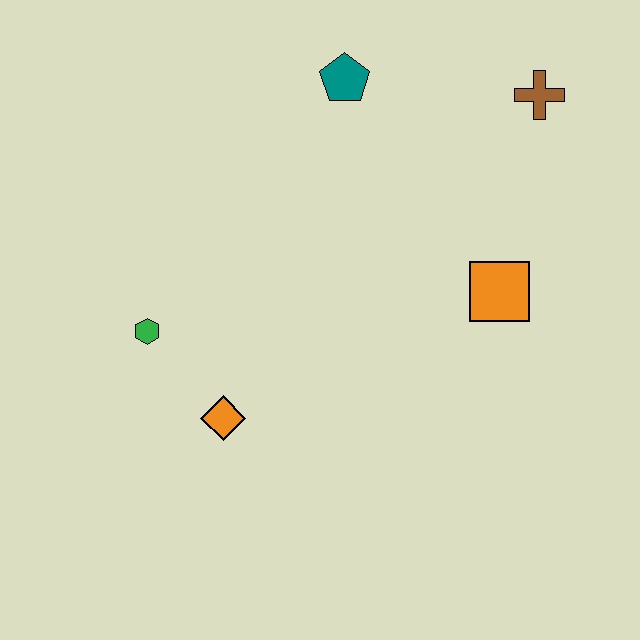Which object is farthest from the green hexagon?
The brown cross is farthest from the green hexagon.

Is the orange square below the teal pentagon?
Yes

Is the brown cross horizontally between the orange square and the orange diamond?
No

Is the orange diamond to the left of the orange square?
Yes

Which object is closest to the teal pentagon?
The brown cross is closest to the teal pentagon.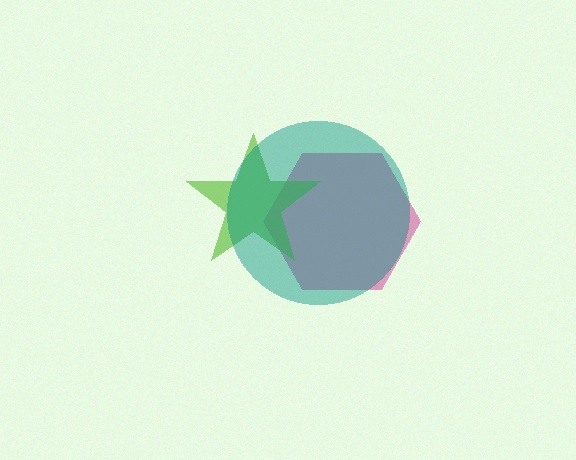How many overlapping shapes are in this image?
There are 3 overlapping shapes in the image.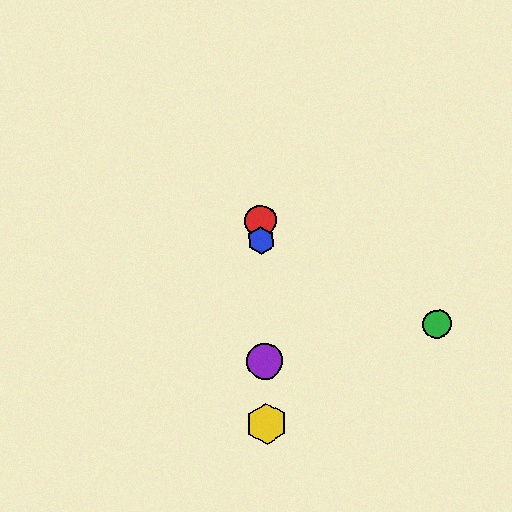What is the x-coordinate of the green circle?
The green circle is at x≈437.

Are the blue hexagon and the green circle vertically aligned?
No, the blue hexagon is at x≈261 and the green circle is at x≈437.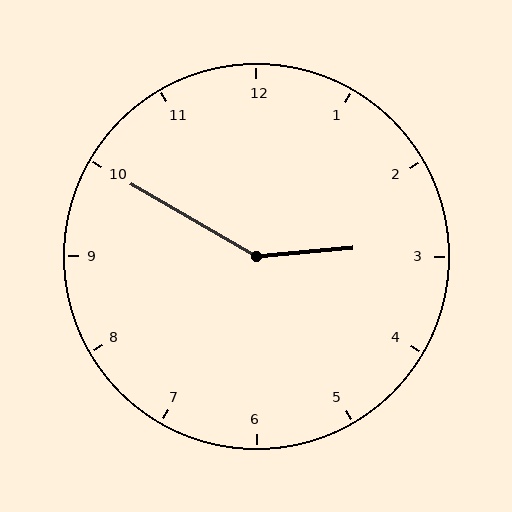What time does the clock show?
2:50.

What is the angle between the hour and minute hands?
Approximately 145 degrees.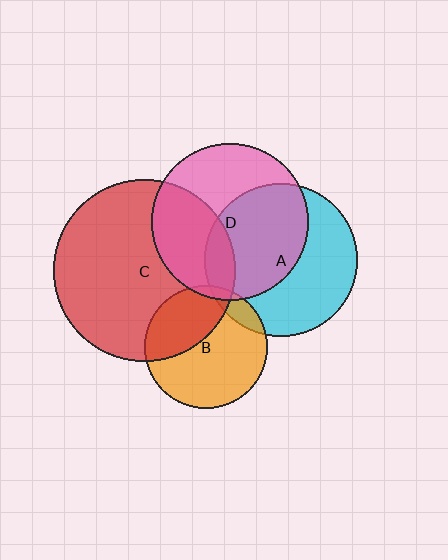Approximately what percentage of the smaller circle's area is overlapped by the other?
Approximately 10%.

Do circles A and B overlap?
Yes.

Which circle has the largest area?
Circle C (red).